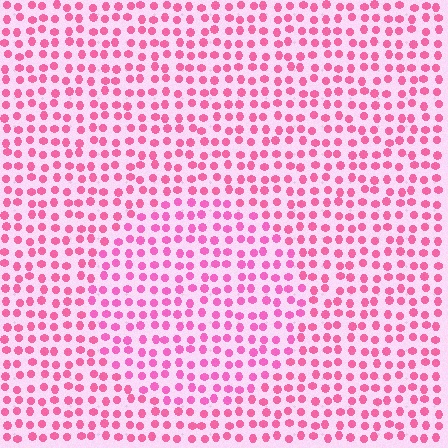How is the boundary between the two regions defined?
The boundary is defined purely by a slight shift in hue (about 13 degrees). Spacing, size, and orientation are identical on both sides.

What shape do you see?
I see a circle.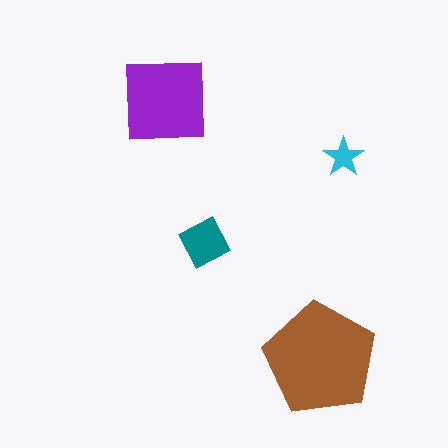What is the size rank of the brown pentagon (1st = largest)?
1st.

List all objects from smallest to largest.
The cyan star, the teal diamond, the purple square, the brown pentagon.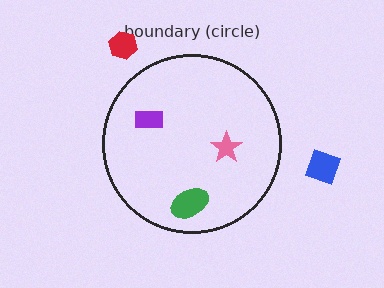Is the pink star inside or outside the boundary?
Inside.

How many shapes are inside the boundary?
3 inside, 2 outside.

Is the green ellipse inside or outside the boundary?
Inside.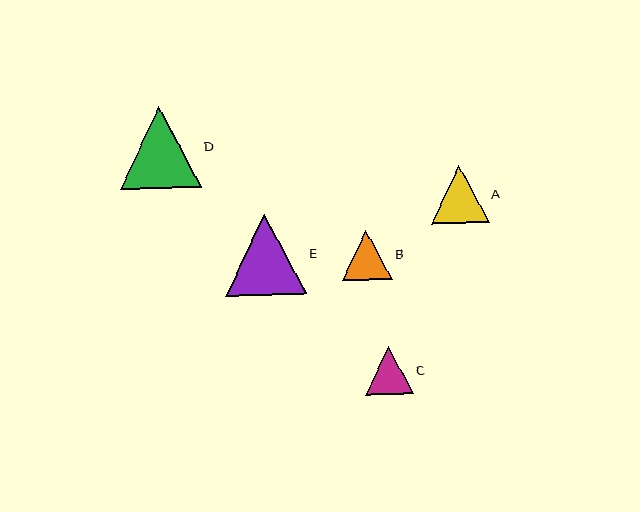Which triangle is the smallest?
Triangle C is the smallest with a size of approximately 48 pixels.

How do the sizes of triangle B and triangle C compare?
Triangle B and triangle C are approximately the same size.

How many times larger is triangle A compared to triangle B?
Triangle A is approximately 1.2 times the size of triangle B.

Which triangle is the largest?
Triangle D is the largest with a size of approximately 81 pixels.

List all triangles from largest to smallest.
From largest to smallest: D, E, A, B, C.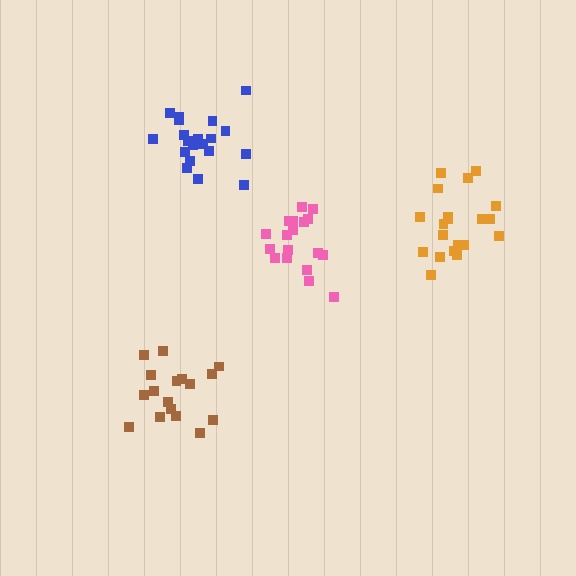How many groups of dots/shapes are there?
There are 4 groups.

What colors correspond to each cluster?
The clusters are colored: blue, pink, brown, orange.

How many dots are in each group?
Group 1: 20 dots, Group 2: 18 dots, Group 3: 17 dots, Group 4: 20 dots (75 total).